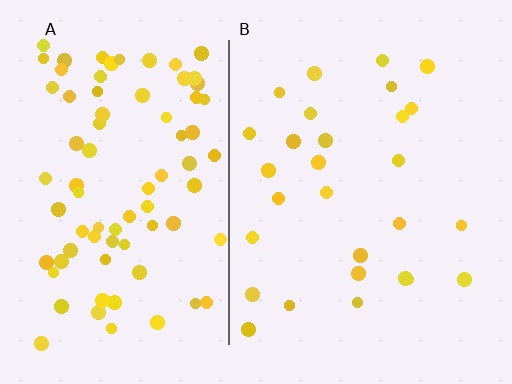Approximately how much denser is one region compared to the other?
Approximately 2.9× — region A over region B.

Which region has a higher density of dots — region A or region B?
A (the left).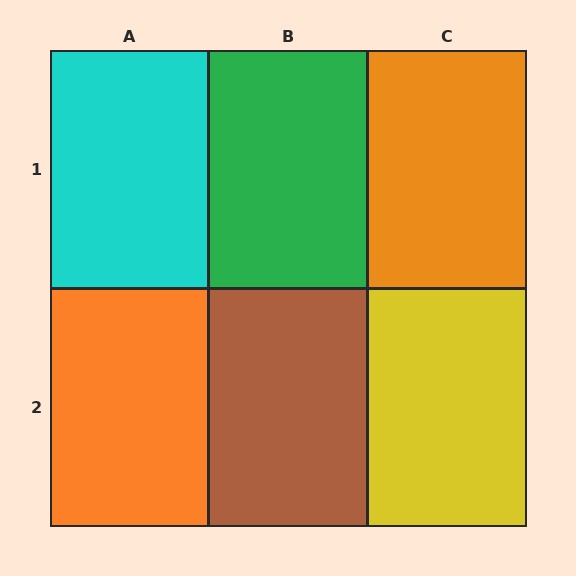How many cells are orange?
2 cells are orange.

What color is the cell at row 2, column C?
Yellow.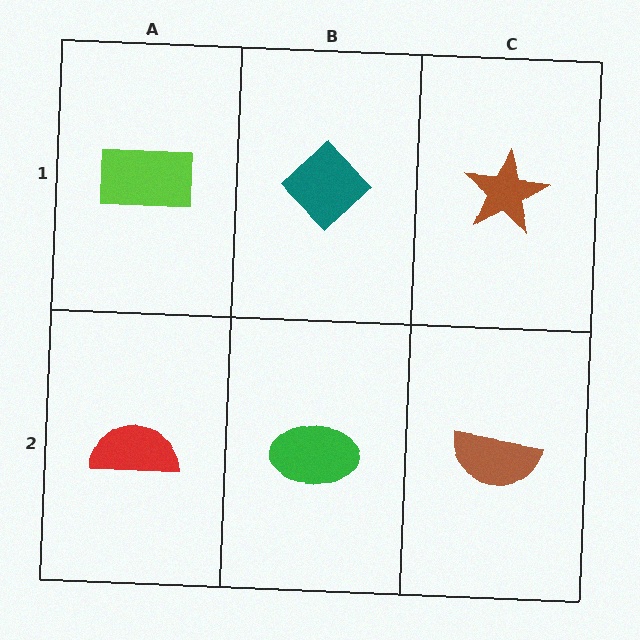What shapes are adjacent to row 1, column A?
A red semicircle (row 2, column A), a teal diamond (row 1, column B).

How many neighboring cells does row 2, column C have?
2.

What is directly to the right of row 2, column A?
A green ellipse.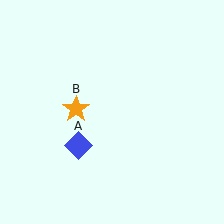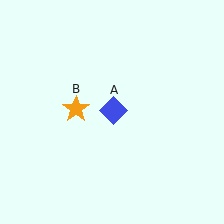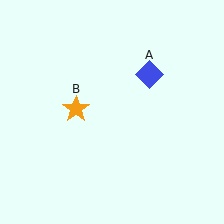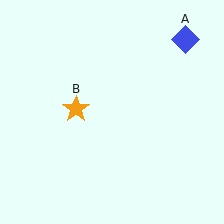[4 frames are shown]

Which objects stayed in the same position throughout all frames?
Orange star (object B) remained stationary.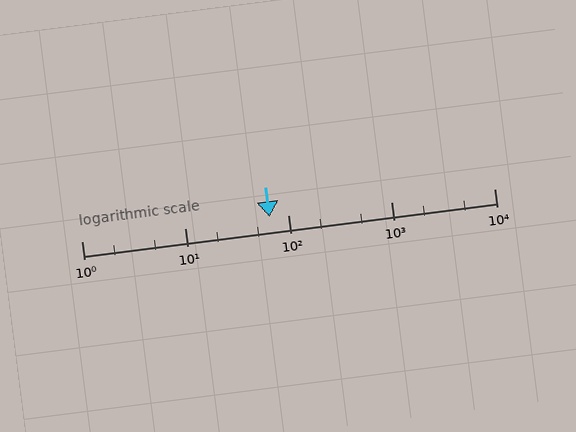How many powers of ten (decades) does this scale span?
The scale spans 4 decades, from 1 to 10000.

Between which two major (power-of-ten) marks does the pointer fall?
The pointer is between 10 and 100.